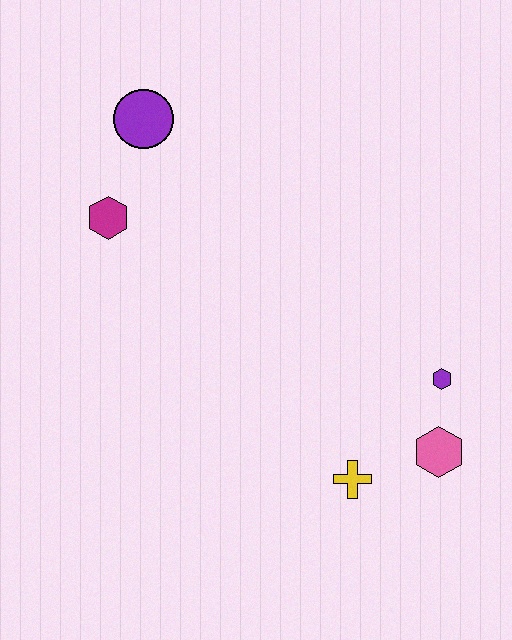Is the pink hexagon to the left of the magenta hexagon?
No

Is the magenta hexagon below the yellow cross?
No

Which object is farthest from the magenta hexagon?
The pink hexagon is farthest from the magenta hexagon.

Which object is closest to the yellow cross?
The pink hexagon is closest to the yellow cross.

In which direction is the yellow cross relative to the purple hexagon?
The yellow cross is below the purple hexagon.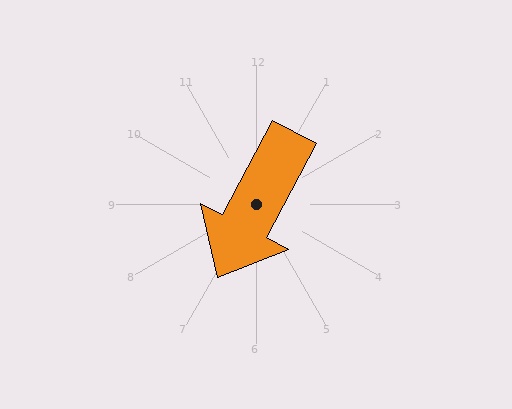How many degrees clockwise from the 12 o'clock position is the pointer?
Approximately 208 degrees.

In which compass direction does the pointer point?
Southwest.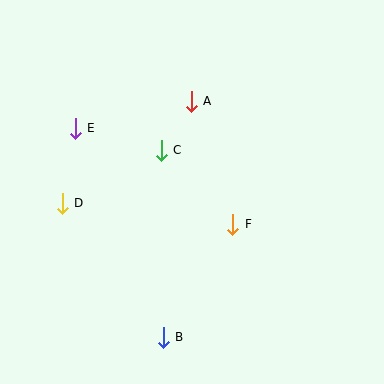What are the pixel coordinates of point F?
Point F is at (233, 224).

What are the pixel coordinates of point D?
Point D is at (62, 203).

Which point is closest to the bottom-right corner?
Point F is closest to the bottom-right corner.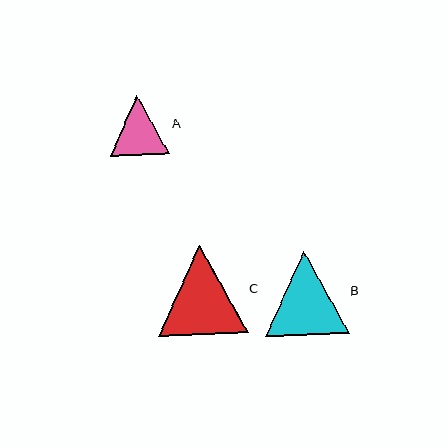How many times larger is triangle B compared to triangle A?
Triangle B is approximately 1.4 times the size of triangle A.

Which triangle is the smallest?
Triangle A is the smallest with a size of approximately 59 pixels.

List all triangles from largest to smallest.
From largest to smallest: C, B, A.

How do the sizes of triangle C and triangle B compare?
Triangle C and triangle B are approximately the same size.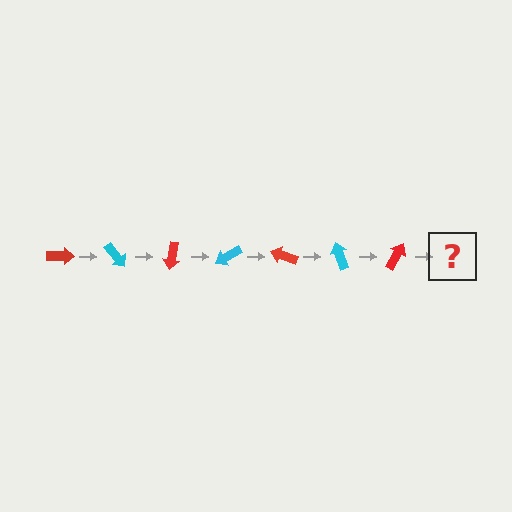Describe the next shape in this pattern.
It should be a cyan arrow, rotated 350 degrees from the start.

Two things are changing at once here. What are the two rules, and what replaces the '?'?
The two rules are that it rotates 50 degrees each step and the color cycles through red and cyan. The '?' should be a cyan arrow, rotated 350 degrees from the start.